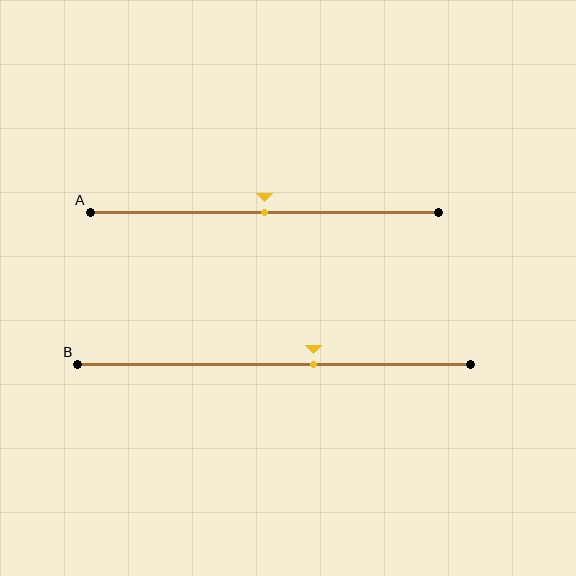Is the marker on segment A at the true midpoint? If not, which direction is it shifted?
Yes, the marker on segment A is at the true midpoint.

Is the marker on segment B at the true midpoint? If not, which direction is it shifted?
No, the marker on segment B is shifted to the right by about 10% of the segment length.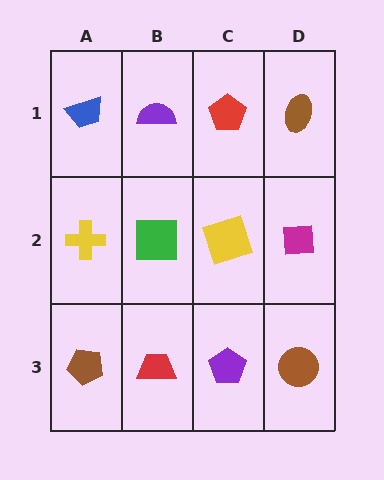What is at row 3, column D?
A brown circle.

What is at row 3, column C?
A purple pentagon.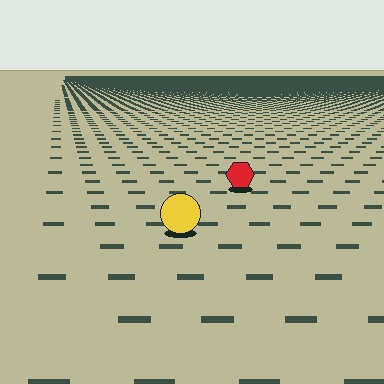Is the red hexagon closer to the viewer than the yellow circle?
No. The yellow circle is closer — you can tell from the texture gradient: the ground texture is coarser near it.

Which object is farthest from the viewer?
The red hexagon is farthest from the viewer. It appears smaller and the ground texture around it is denser.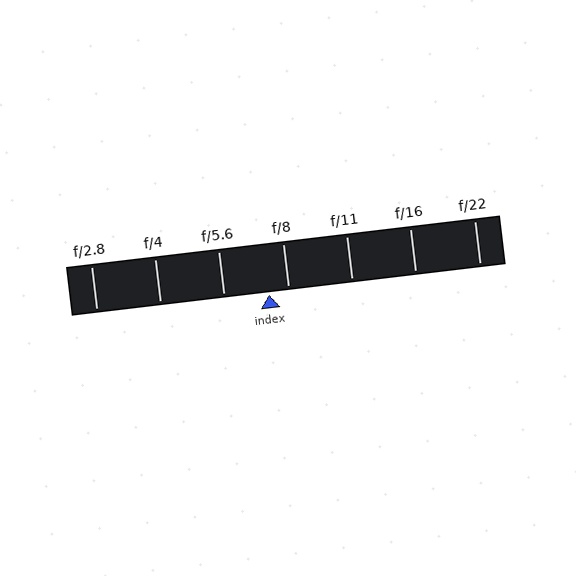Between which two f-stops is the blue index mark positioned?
The index mark is between f/5.6 and f/8.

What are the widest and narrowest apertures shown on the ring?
The widest aperture shown is f/2.8 and the narrowest is f/22.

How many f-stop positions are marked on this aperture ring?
There are 7 f-stop positions marked.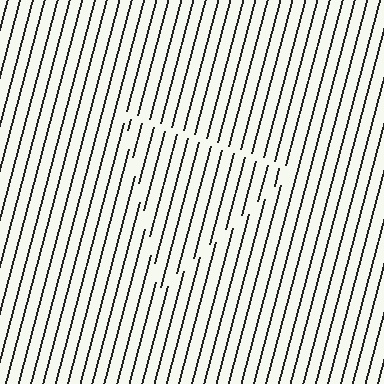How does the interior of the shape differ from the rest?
The interior of the shape contains the same grating, shifted by half a period — the contour is defined by the phase discontinuity where line-ends from the inner and outer gratings abut.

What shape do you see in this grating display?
An illusory triangle. The interior of the shape contains the same grating, shifted by half a period — the contour is defined by the phase discontinuity where line-ends from the inner and outer gratings abut.